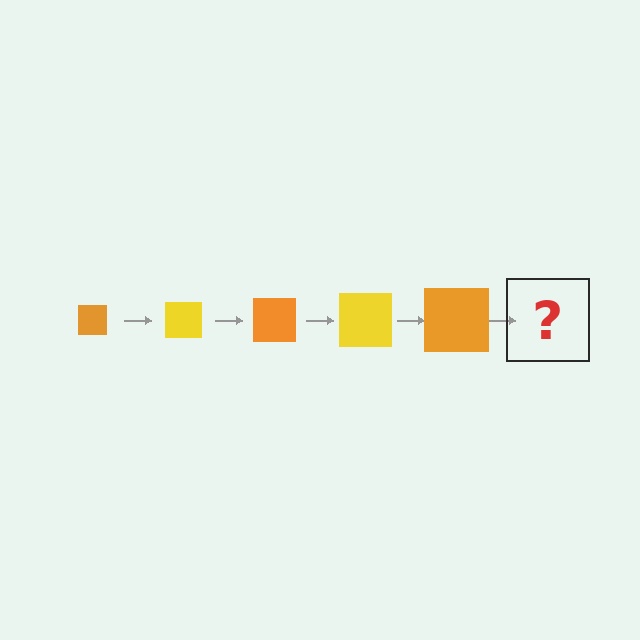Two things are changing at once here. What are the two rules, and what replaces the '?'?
The two rules are that the square grows larger each step and the color cycles through orange and yellow. The '?' should be a yellow square, larger than the previous one.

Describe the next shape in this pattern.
It should be a yellow square, larger than the previous one.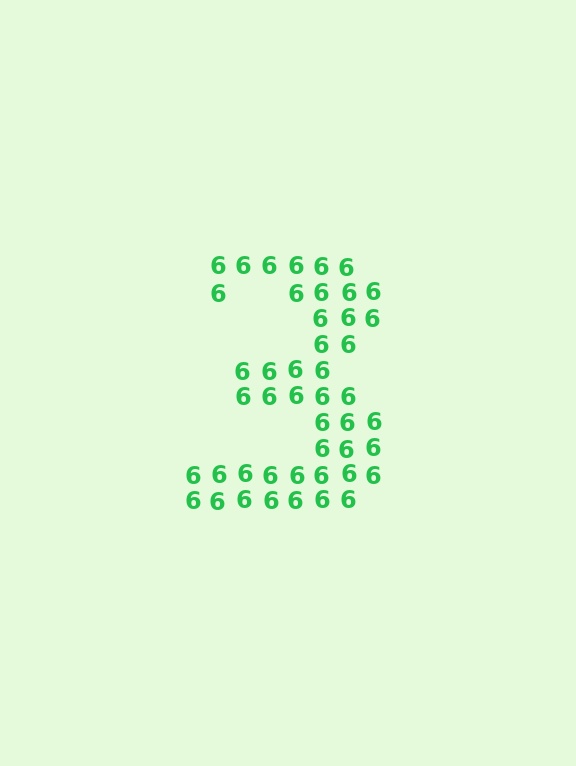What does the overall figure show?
The overall figure shows the digit 3.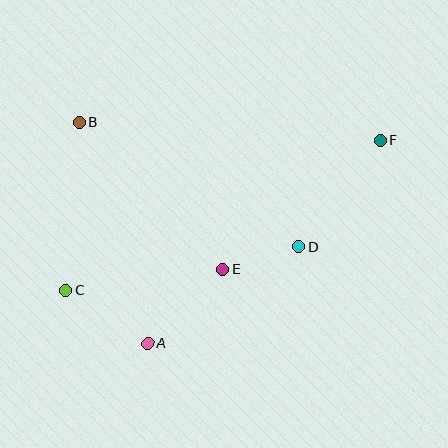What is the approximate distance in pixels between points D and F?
The distance between D and F is approximately 135 pixels.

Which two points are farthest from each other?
Points C and F are farthest from each other.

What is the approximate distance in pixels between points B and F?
The distance between B and F is approximately 301 pixels.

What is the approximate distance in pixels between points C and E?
The distance between C and E is approximately 159 pixels.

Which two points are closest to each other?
Points D and E are closest to each other.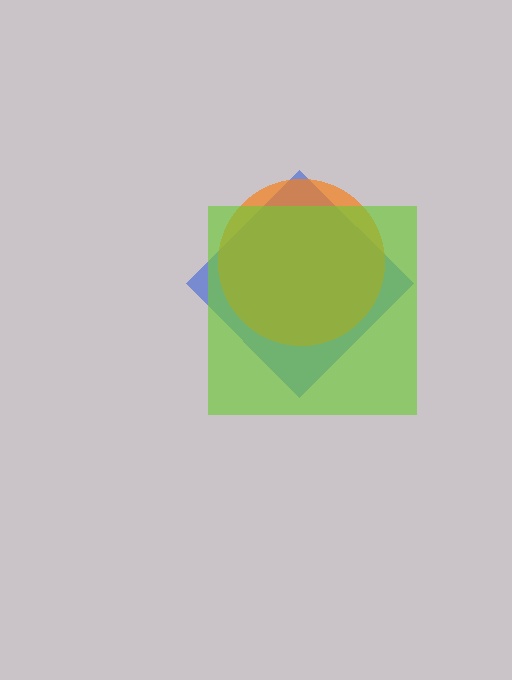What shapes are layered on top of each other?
The layered shapes are: a blue diamond, an orange circle, a lime square.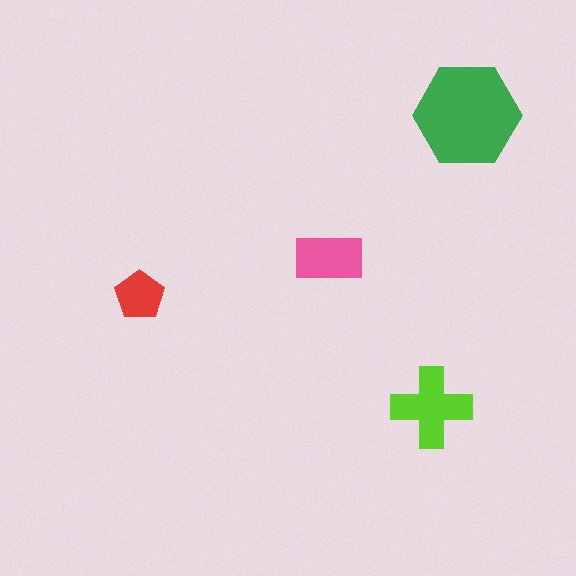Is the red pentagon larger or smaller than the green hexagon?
Smaller.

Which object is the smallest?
The red pentagon.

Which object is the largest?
The green hexagon.